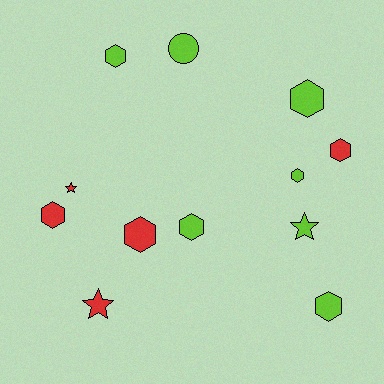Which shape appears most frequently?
Hexagon, with 8 objects.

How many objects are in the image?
There are 12 objects.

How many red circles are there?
There are no red circles.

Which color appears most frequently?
Lime, with 7 objects.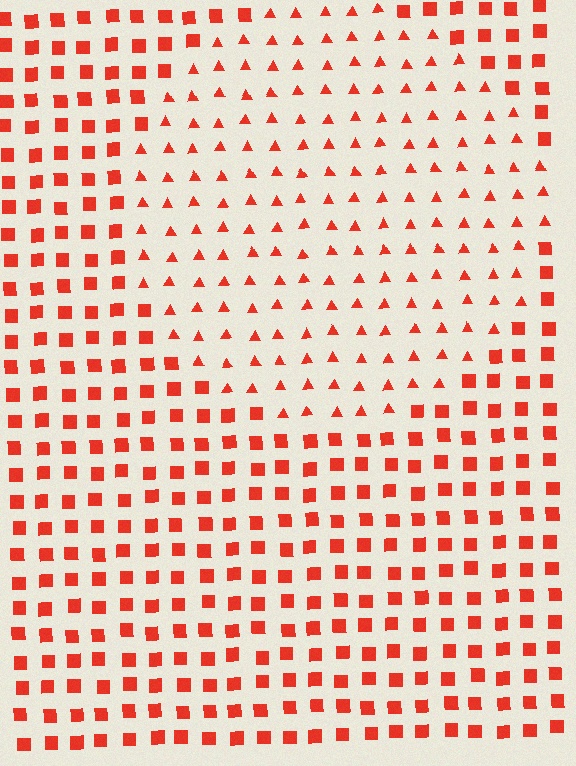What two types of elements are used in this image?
The image uses triangles inside the circle region and squares outside it.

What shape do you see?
I see a circle.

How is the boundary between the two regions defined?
The boundary is defined by a change in element shape: triangles inside vs. squares outside. All elements share the same color and spacing.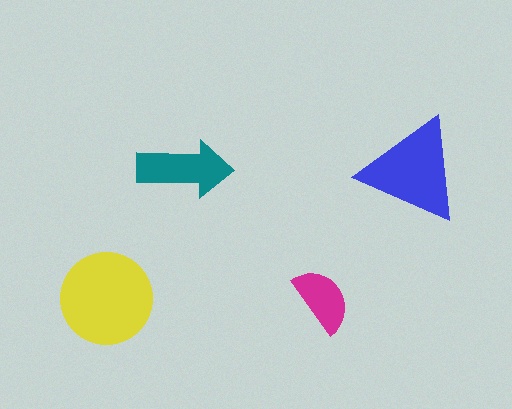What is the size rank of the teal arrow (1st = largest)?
3rd.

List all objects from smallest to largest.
The magenta semicircle, the teal arrow, the blue triangle, the yellow circle.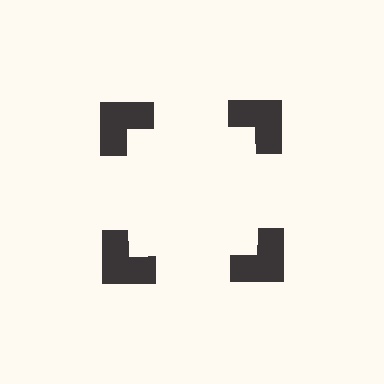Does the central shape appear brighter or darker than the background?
It typically appears slightly brighter than the background, even though no actual brightness change is drawn.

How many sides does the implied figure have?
4 sides.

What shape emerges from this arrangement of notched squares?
An illusory square — its edges are inferred from the aligned wedge cuts in the notched squares, not physically drawn.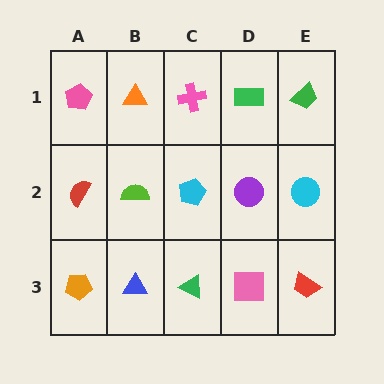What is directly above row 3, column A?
A red semicircle.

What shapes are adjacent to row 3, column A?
A red semicircle (row 2, column A), a blue triangle (row 3, column B).